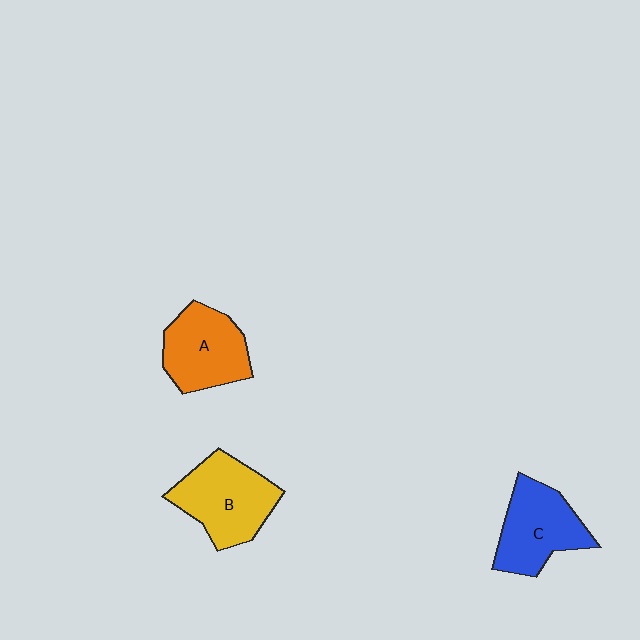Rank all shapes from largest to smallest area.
From largest to smallest: B (yellow), C (blue), A (orange).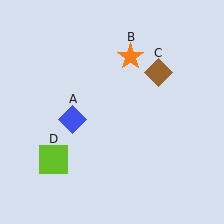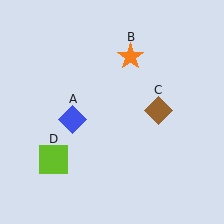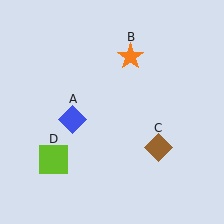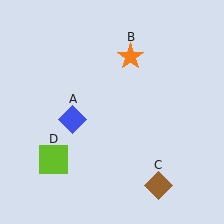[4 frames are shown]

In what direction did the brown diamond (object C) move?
The brown diamond (object C) moved down.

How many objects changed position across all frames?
1 object changed position: brown diamond (object C).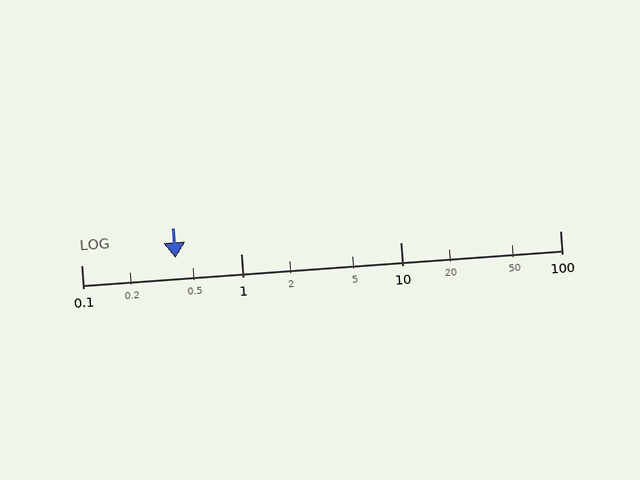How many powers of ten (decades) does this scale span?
The scale spans 3 decades, from 0.1 to 100.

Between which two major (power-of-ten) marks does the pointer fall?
The pointer is between 0.1 and 1.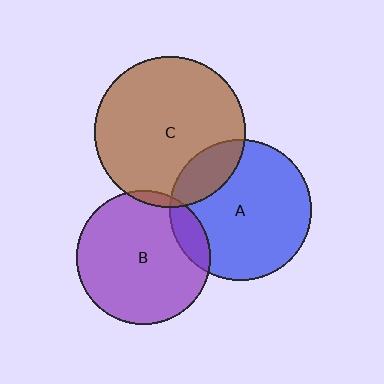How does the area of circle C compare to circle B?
Approximately 1.3 times.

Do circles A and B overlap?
Yes.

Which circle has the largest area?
Circle C (brown).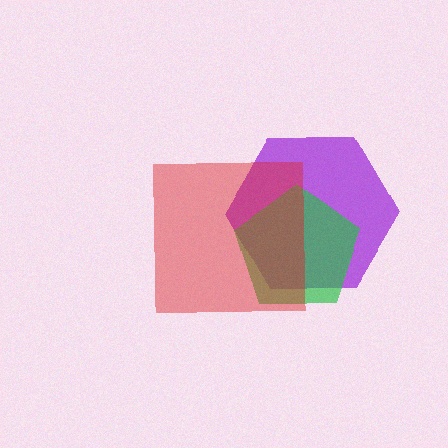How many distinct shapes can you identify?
There are 3 distinct shapes: a purple hexagon, a green pentagon, a red square.